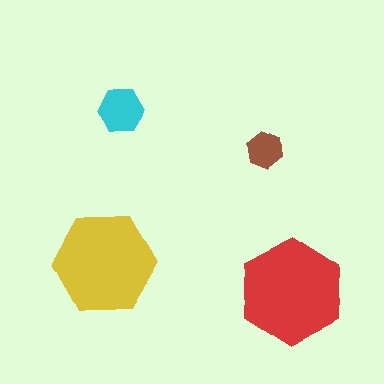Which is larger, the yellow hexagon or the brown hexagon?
The yellow one.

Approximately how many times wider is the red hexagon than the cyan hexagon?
About 2.5 times wider.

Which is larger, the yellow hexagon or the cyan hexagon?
The yellow one.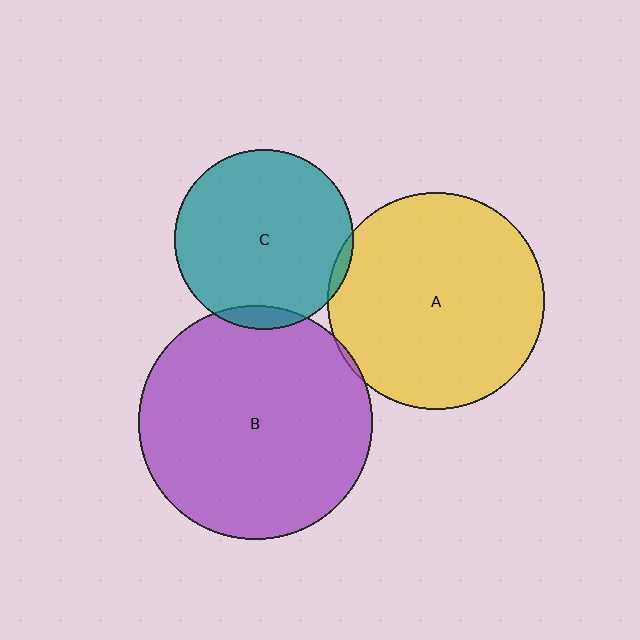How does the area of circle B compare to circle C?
Approximately 1.7 times.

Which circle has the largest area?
Circle B (purple).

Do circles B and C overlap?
Yes.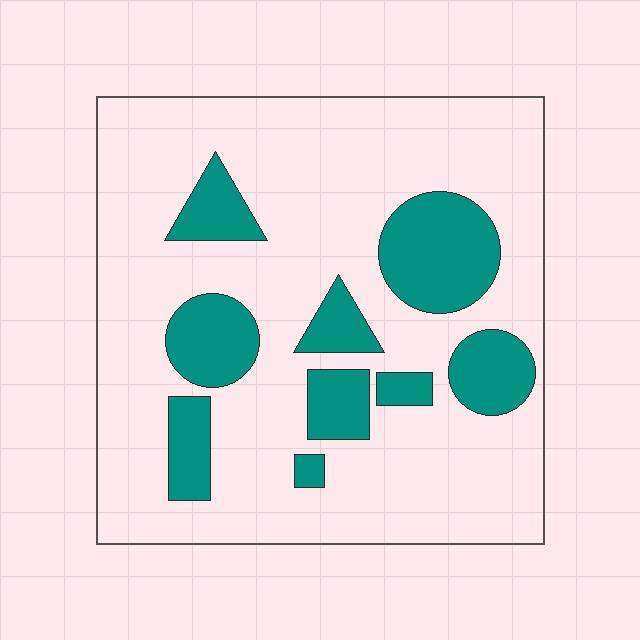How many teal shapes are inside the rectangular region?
9.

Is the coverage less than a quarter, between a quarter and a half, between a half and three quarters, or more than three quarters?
Less than a quarter.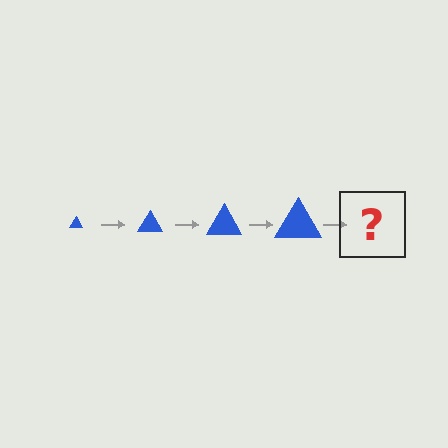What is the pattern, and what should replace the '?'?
The pattern is that the triangle gets progressively larger each step. The '?' should be a blue triangle, larger than the previous one.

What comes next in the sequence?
The next element should be a blue triangle, larger than the previous one.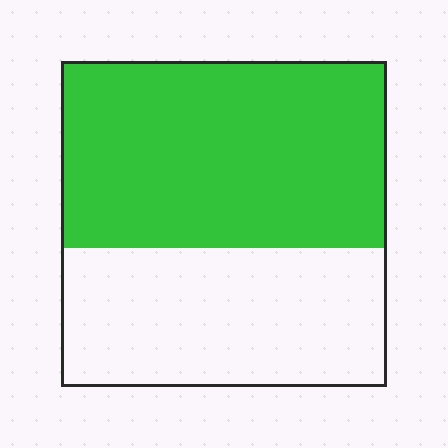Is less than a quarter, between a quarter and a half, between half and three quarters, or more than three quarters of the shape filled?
Between half and three quarters.